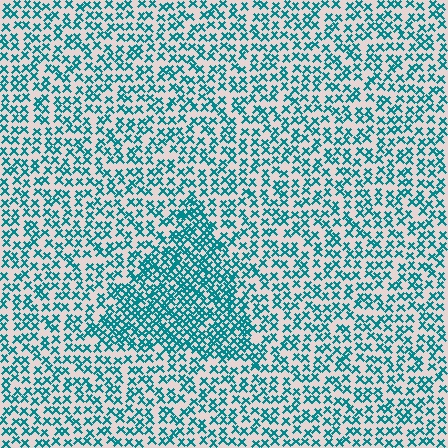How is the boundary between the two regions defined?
The boundary is defined by a change in element density (approximately 1.8x ratio). All elements are the same color, size, and shape.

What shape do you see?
I see a triangle.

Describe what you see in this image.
The image contains small teal elements arranged at two different densities. A triangle-shaped region is visible where the elements are more densely packed than the surrounding area.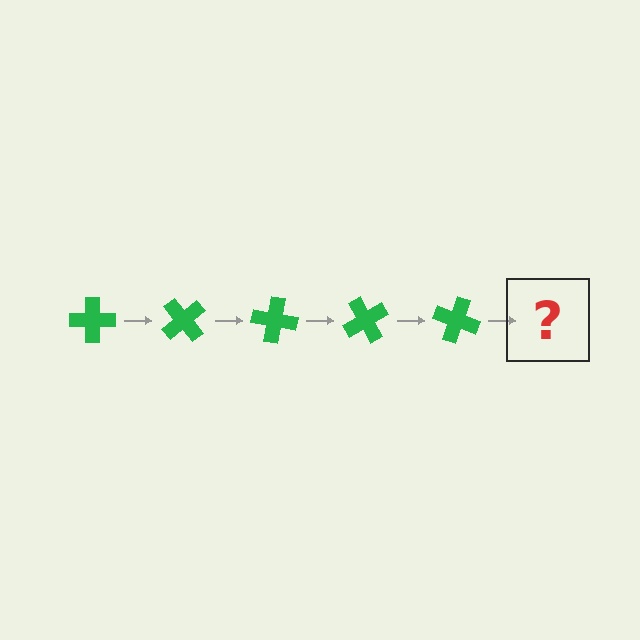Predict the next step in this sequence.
The next step is a green cross rotated 250 degrees.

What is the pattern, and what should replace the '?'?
The pattern is that the cross rotates 50 degrees each step. The '?' should be a green cross rotated 250 degrees.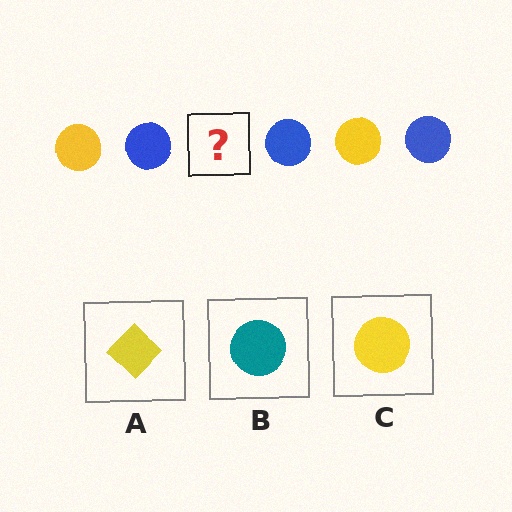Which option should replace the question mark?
Option C.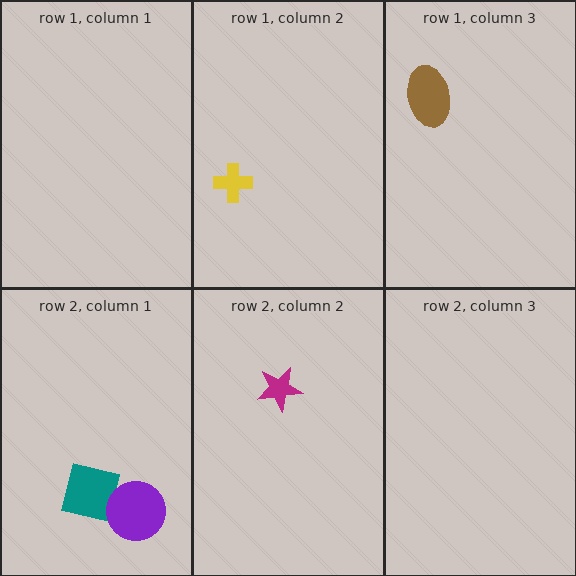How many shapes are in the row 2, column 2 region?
1.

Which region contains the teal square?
The row 2, column 1 region.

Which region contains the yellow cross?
The row 1, column 2 region.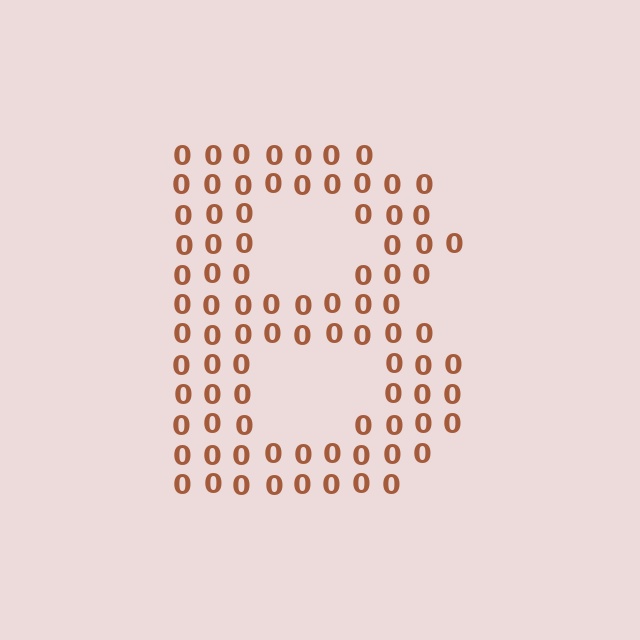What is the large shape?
The large shape is the letter B.